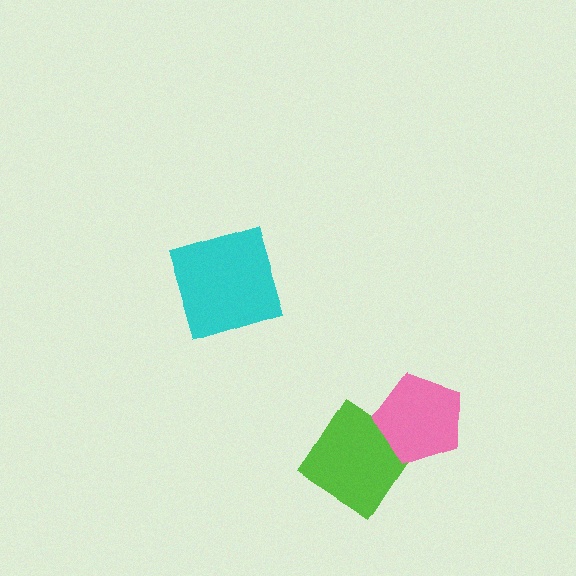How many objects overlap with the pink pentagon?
1 object overlaps with the pink pentagon.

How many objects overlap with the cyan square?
0 objects overlap with the cyan square.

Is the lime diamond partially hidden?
Yes, it is partially covered by another shape.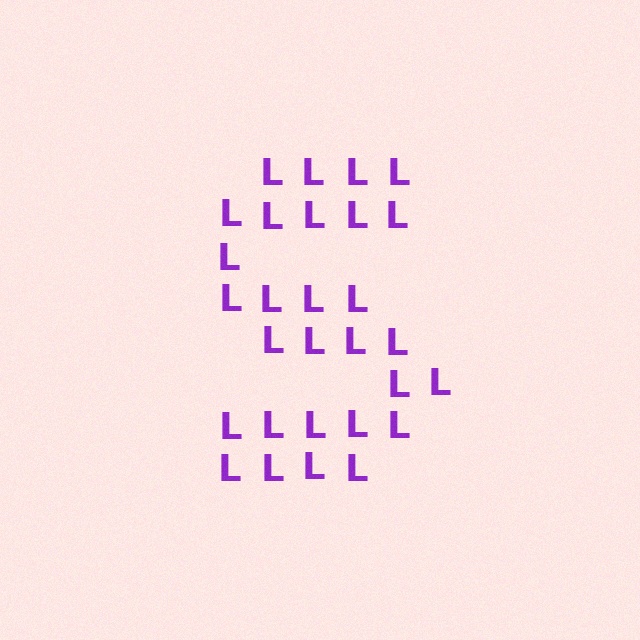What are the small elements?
The small elements are letter L's.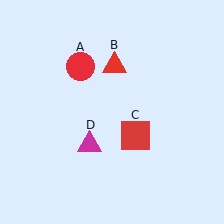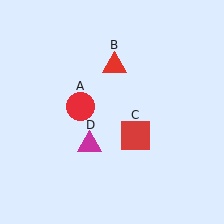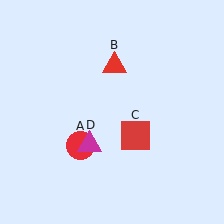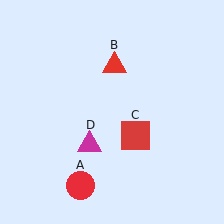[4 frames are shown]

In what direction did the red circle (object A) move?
The red circle (object A) moved down.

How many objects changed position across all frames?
1 object changed position: red circle (object A).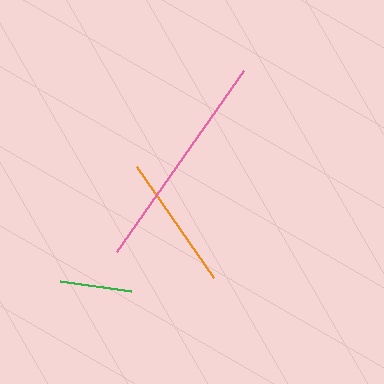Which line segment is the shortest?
The green line is the shortest at approximately 73 pixels.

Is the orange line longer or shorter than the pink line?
The pink line is longer than the orange line.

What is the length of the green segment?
The green segment is approximately 73 pixels long.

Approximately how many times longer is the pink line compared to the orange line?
The pink line is approximately 1.6 times the length of the orange line.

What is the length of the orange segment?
The orange segment is approximately 136 pixels long.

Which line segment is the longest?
The pink line is the longest at approximately 221 pixels.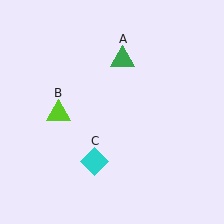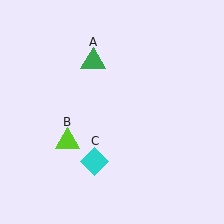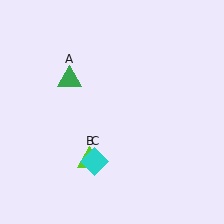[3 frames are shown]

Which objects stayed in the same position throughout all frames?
Cyan diamond (object C) remained stationary.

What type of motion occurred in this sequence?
The green triangle (object A), lime triangle (object B) rotated counterclockwise around the center of the scene.